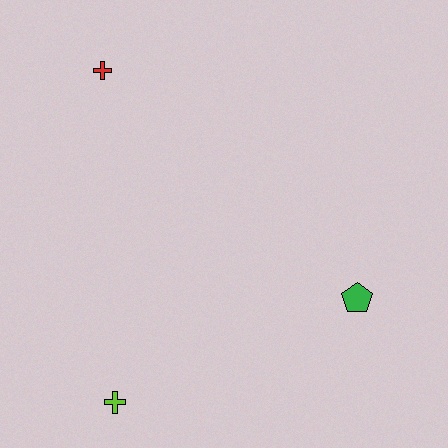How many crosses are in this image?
There are 2 crosses.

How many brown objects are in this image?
There are no brown objects.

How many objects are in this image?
There are 3 objects.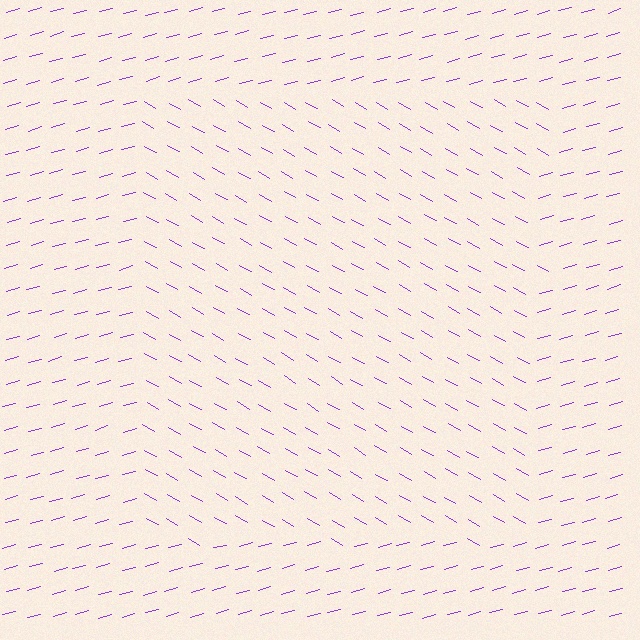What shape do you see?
I see a rectangle.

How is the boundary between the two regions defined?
The boundary is defined purely by a change in line orientation (approximately 45 degrees difference). All lines are the same color and thickness.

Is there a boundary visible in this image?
Yes, there is a texture boundary formed by a change in line orientation.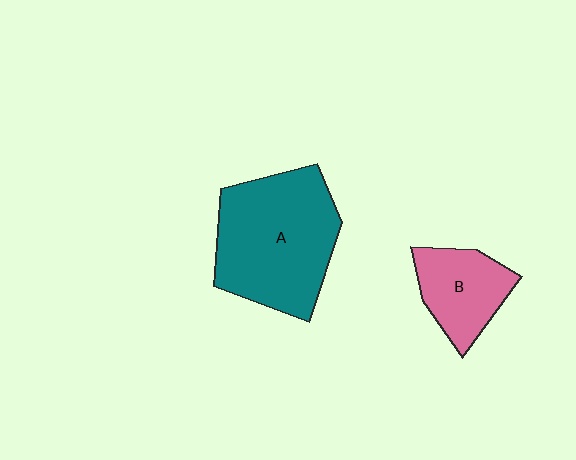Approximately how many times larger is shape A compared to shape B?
Approximately 2.1 times.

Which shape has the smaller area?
Shape B (pink).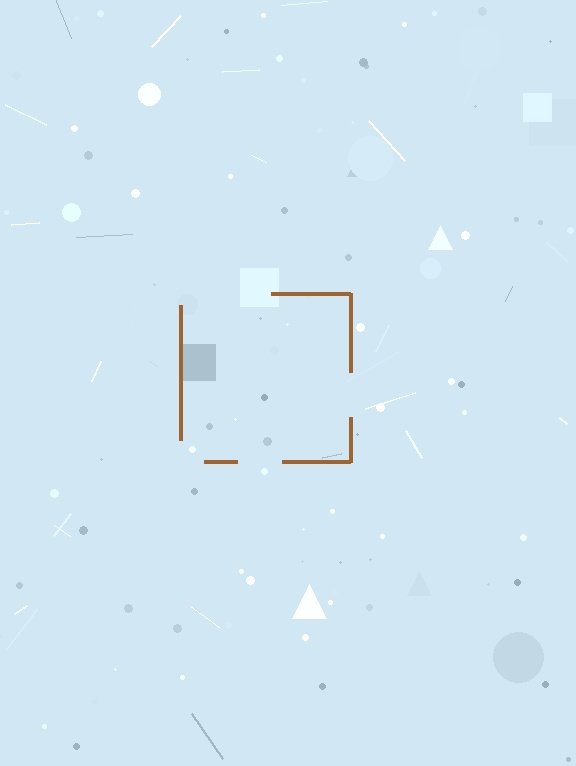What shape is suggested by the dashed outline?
The dashed outline suggests a square.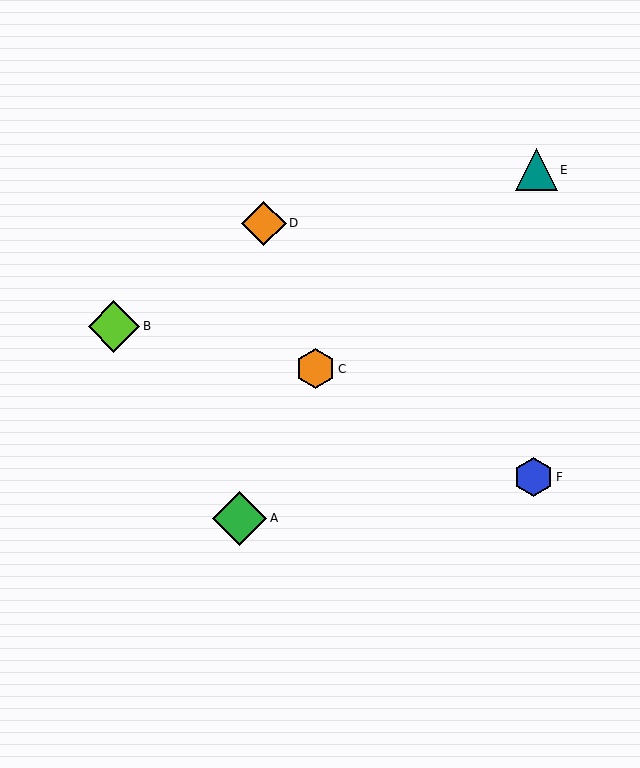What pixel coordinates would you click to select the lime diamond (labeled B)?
Click at (114, 326) to select the lime diamond B.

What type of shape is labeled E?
Shape E is a teal triangle.